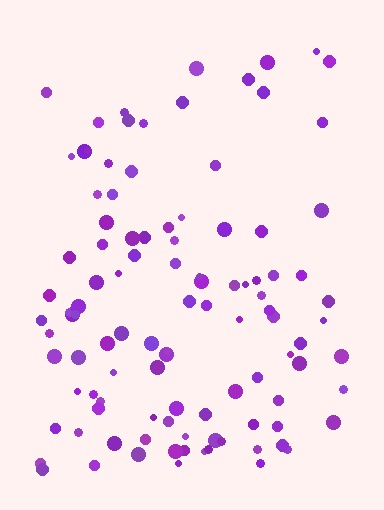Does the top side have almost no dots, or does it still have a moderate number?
Still a moderate number, just noticeably fewer than the bottom.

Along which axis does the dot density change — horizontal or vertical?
Vertical.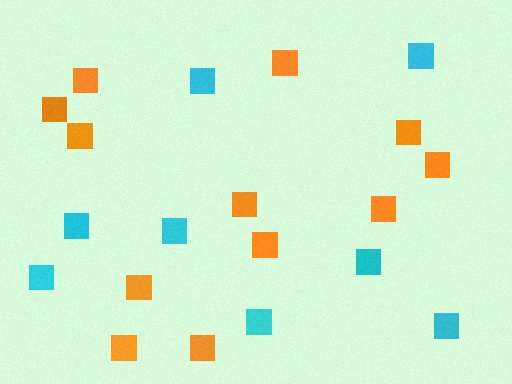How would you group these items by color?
There are 2 groups: one group of orange squares (12) and one group of cyan squares (8).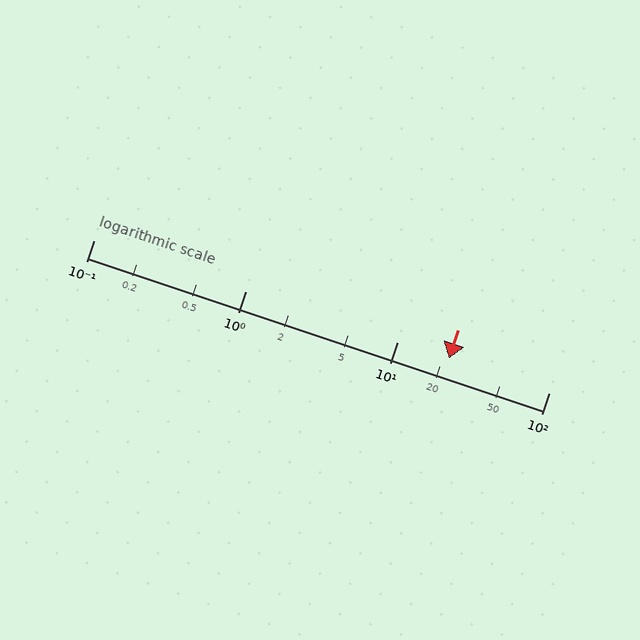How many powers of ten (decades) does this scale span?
The scale spans 3 decades, from 0.1 to 100.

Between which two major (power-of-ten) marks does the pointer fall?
The pointer is between 10 and 100.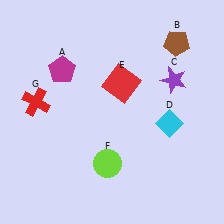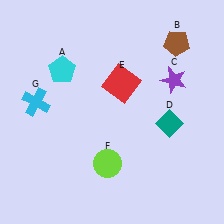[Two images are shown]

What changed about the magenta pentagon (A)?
In Image 1, A is magenta. In Image 2, it changed to cyan.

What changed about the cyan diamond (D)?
In Image 1, D is cyan. In Image 2, it changed to teal.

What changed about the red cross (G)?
In Image 1, G is red. In Image 2, it changed to cyan.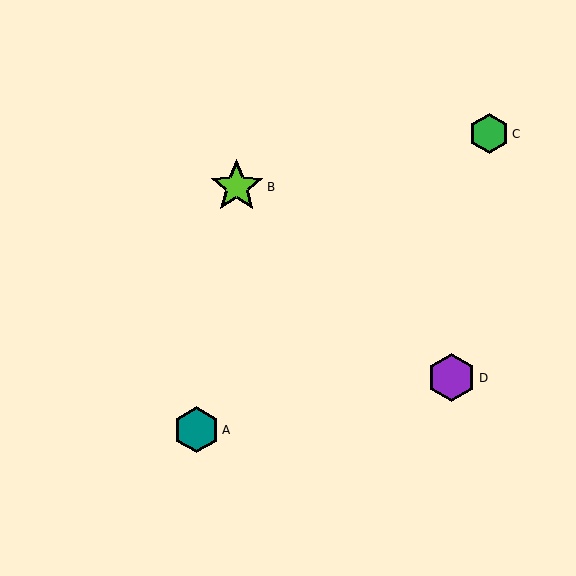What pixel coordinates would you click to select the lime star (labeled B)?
Click at (237, 187) to select the lime star B.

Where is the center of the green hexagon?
The center of the green hexagon is at (489, 134).